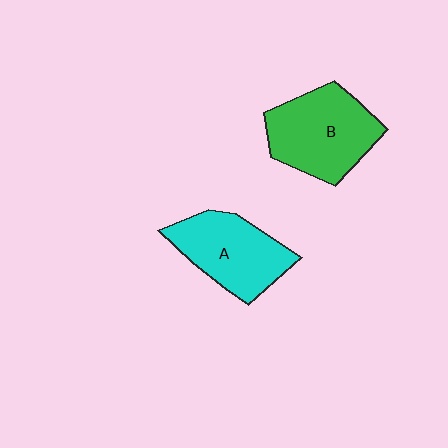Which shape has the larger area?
Shape B (green).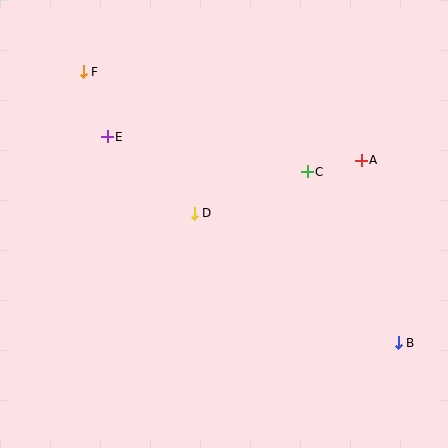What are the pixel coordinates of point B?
Point B is at (398, 343).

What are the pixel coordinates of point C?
Point C is at (307, 172).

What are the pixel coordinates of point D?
Point D is at (194, 213).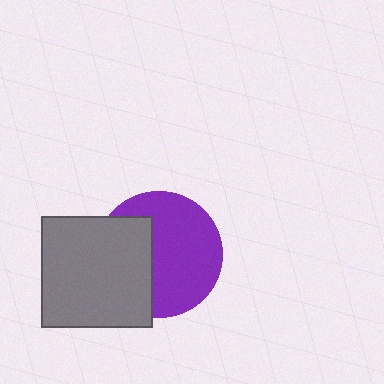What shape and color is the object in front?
The object in front is a gray square.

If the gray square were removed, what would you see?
You would see the complete purple circle.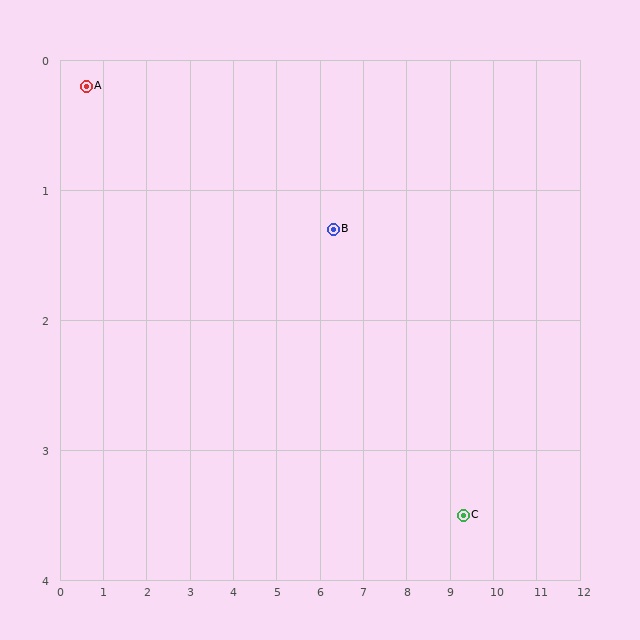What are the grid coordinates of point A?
Point A is at approximately (0.6, 0.2).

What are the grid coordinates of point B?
Point B is at approximately (6.3, 1.3).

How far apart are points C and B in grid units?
Points C and B are about 3.7 grid units apart.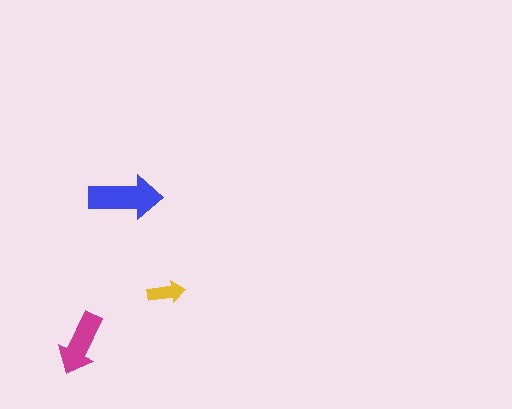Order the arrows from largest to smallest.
the blue one, the magenta one, the yellow one.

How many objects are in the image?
There are 3 objects in the image.